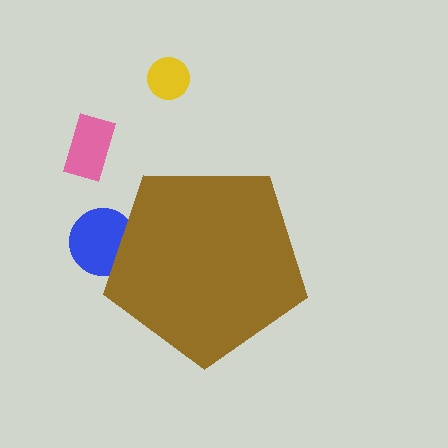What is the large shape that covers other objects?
A brown pentagon.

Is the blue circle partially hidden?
Yes, the blue circle is partially hidden behind the brown pentagon.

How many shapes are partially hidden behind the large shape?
1 shape is partially hidden.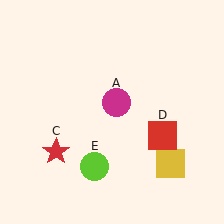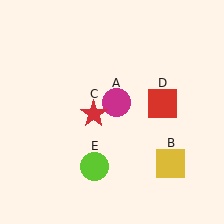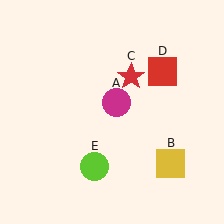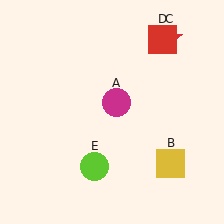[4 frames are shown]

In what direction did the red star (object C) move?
The red star (object C) moved up and to the right.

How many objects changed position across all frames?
2 objects changed position: red star (object C), red square (object D).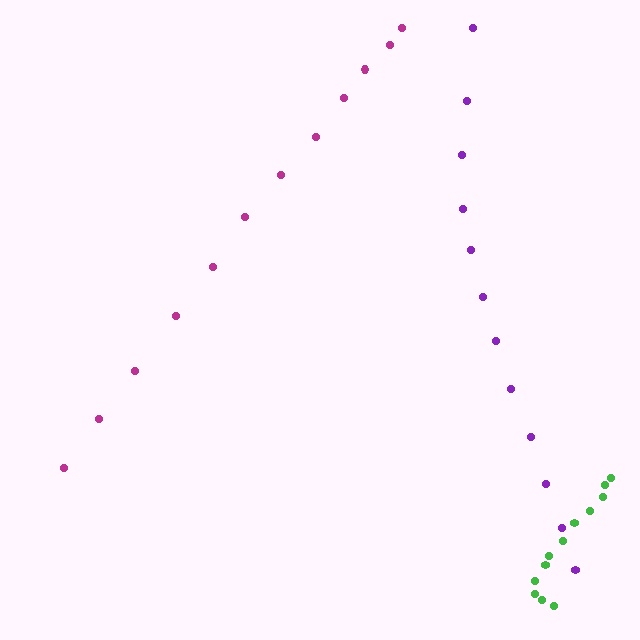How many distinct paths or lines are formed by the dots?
There are 3 distinct paths.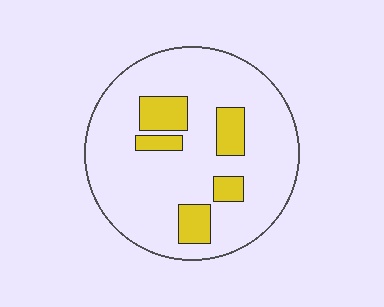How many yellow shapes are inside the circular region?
5.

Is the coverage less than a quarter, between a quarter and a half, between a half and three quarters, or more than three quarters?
Less than a quarter.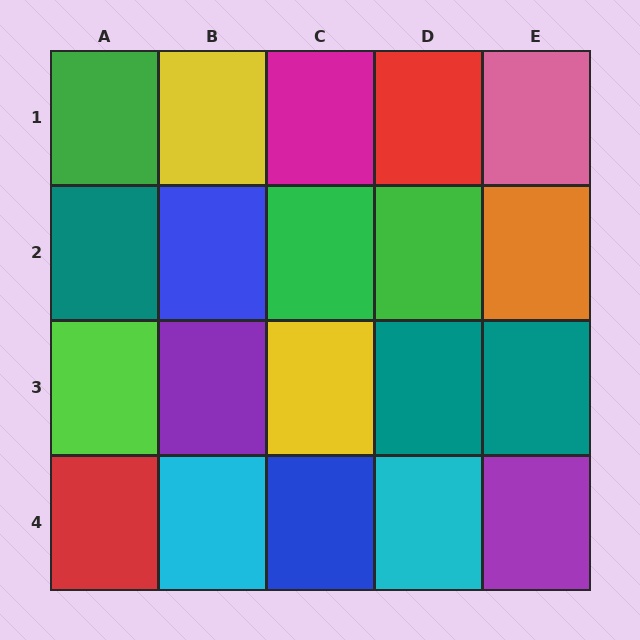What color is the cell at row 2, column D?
Green.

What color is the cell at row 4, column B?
Cyan.